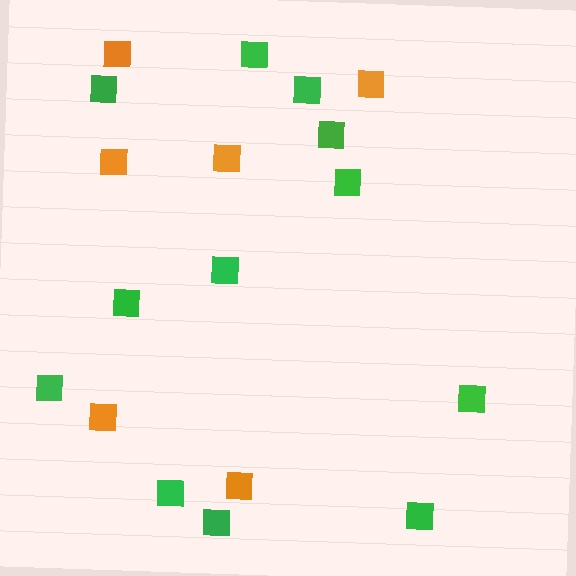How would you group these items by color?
There are 2 groups: one group of green squares (12) and one group of orange squares (6).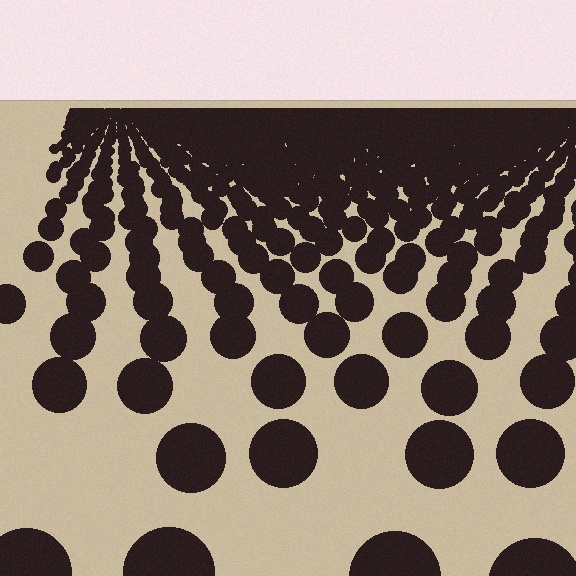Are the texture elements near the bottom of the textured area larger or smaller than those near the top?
Larger. Near the bottom, elements are closer to the viewer and appear at a bigger on-screen size.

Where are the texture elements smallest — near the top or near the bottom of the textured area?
Near the top.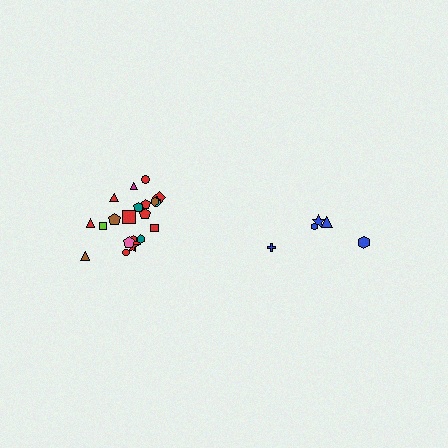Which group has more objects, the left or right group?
The left group.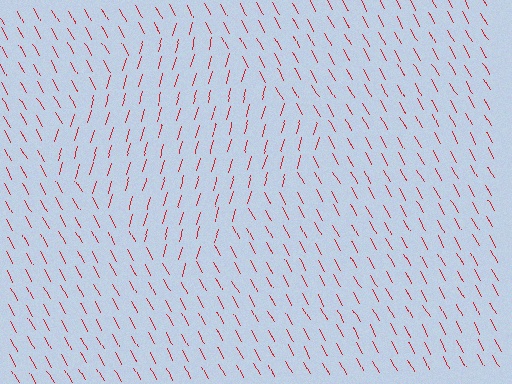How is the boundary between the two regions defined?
The boundary is defined purely by a change in line orientation (approximately 45 degrees difference). All lines are the same color and thickness.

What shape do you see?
I see a diamond.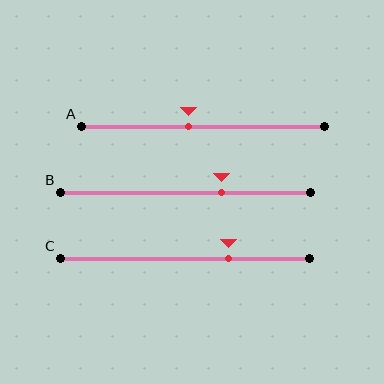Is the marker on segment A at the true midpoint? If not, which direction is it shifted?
No, the marker on segment A is shifted to the left by about 6% of the segment length.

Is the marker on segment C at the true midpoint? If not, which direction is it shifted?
No, the marker on segment C is shifted to the right by about 18% of the segment length.